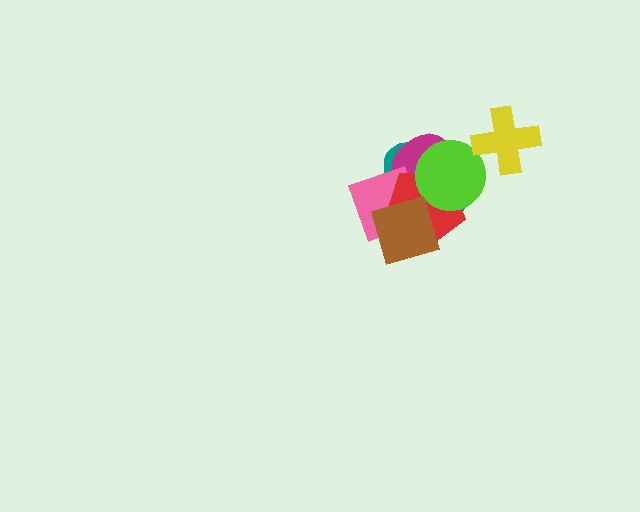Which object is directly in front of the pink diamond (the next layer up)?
The red pentagon is directly in front of the pink diamond.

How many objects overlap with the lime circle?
3 objects overlap with the lime circle.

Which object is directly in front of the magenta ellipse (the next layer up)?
The pink diamond is directly in front of the magenta ellipse.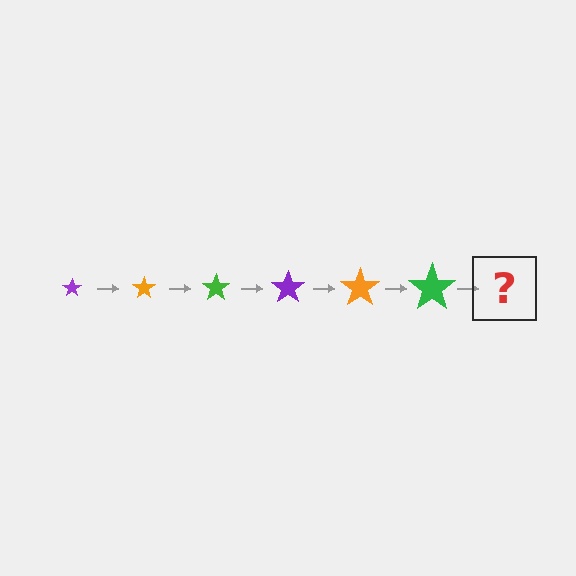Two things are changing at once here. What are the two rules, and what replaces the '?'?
The two rules are that the star grows larger each step and the color cycles through purple, orange, and green. The '?' should be a purple star, larger than the previous one.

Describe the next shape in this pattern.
It should be a purple star, larger than the previous one.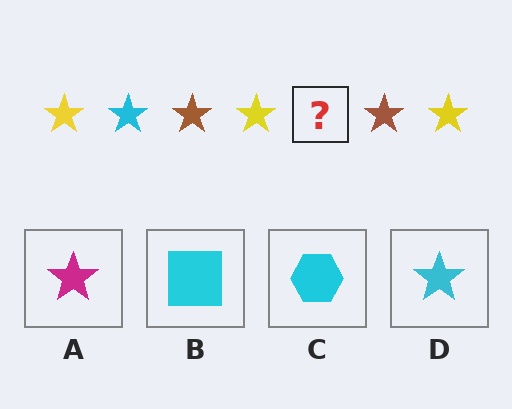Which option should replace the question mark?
Option D.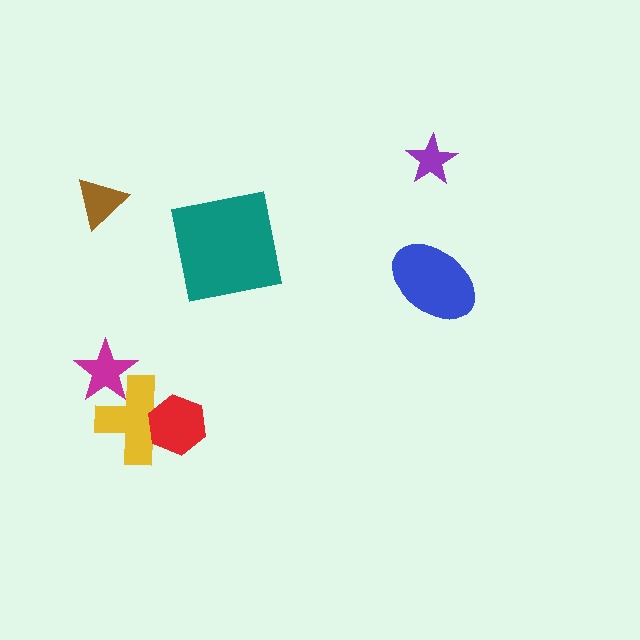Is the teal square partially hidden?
No, no other shape covers it.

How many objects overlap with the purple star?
0 objects overlap with the purple star.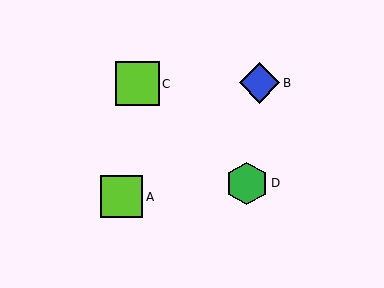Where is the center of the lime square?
The center of the lime square is at (122, 197).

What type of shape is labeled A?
Shape A is a lime square.